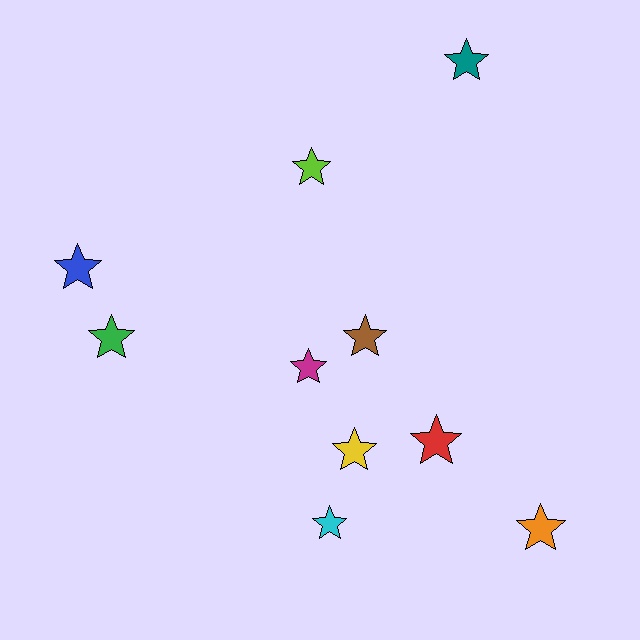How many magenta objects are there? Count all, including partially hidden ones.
There is 1 magenta object.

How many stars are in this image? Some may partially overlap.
There are 10 stars.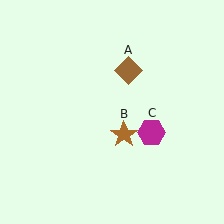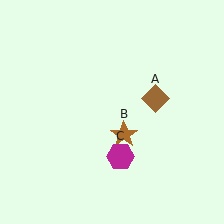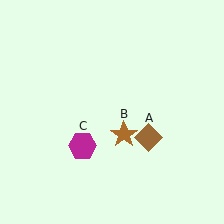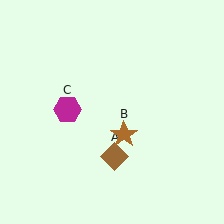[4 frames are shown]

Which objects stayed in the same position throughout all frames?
Brown star (object B) remained stationary.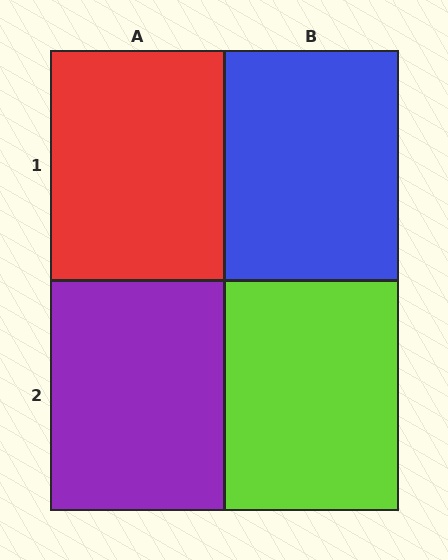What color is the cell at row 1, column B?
Blue.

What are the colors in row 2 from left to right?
Purple, lime.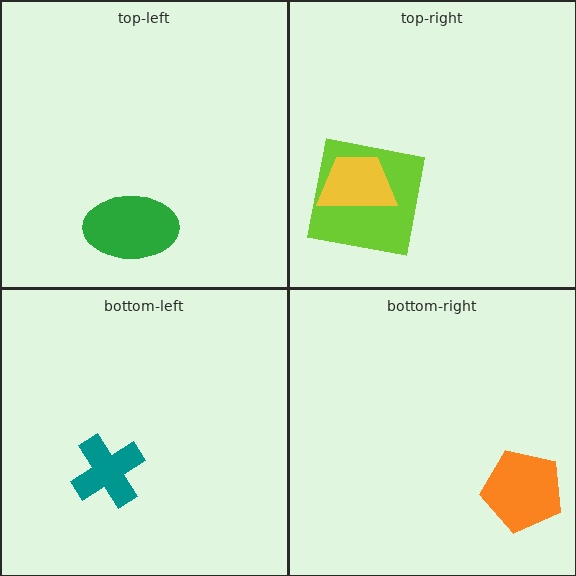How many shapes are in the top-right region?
2.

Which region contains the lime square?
The top-right region.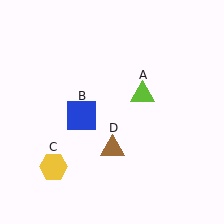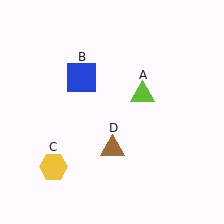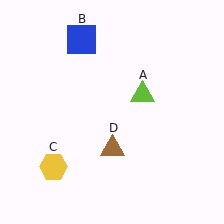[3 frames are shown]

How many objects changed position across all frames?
1 object changed position: blue square (object B).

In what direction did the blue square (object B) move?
The blue square (object B) moved up.